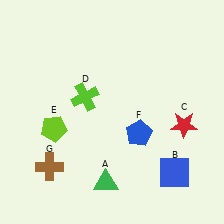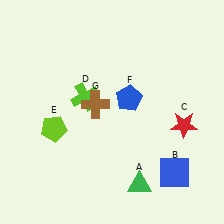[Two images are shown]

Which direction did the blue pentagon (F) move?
The blue pentagon (F) moved up.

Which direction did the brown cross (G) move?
The brown cross (G) moved up.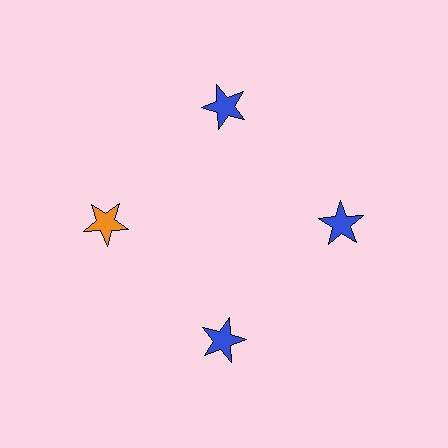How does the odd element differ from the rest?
It has a different color: orange instead of blue.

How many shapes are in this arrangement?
There are 4 shapes arranged in a ring pattern.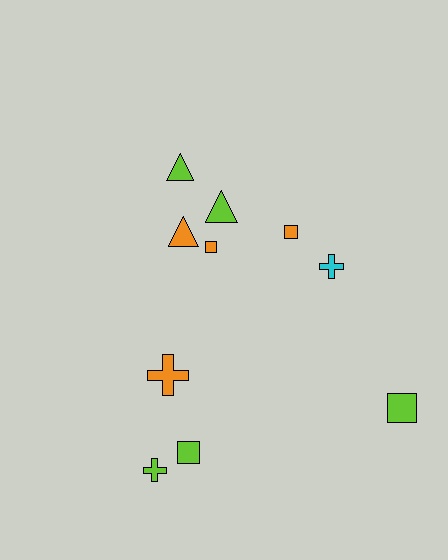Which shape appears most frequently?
Square, with 4 objects.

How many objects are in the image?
There are 10 objects.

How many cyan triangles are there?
There are no cyan triangles.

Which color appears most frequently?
Lime, with 5 objects.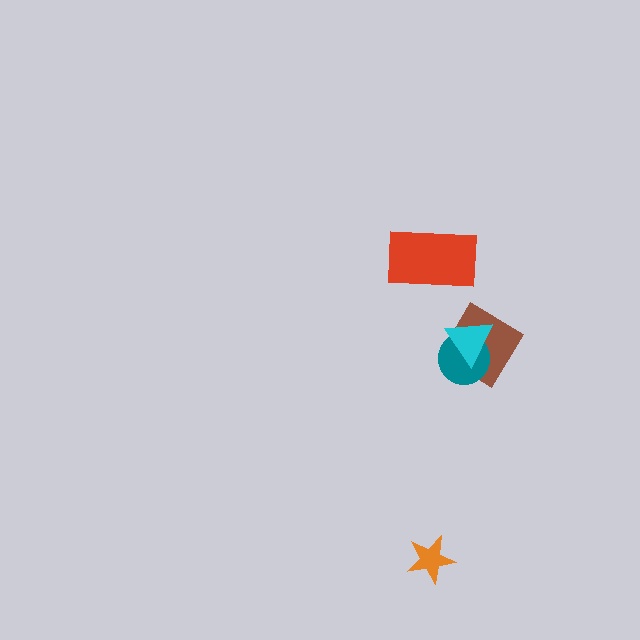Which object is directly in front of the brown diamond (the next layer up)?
The teal circle is directly in front of the brown diamond.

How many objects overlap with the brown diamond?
2 objects overlap with the brown diamond.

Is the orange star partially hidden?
No, no other shape covers it.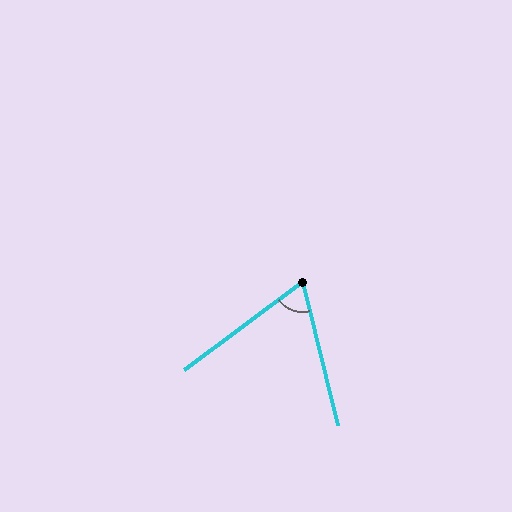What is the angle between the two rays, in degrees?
Approximately 67 degrees.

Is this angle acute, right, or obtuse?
It is acute.